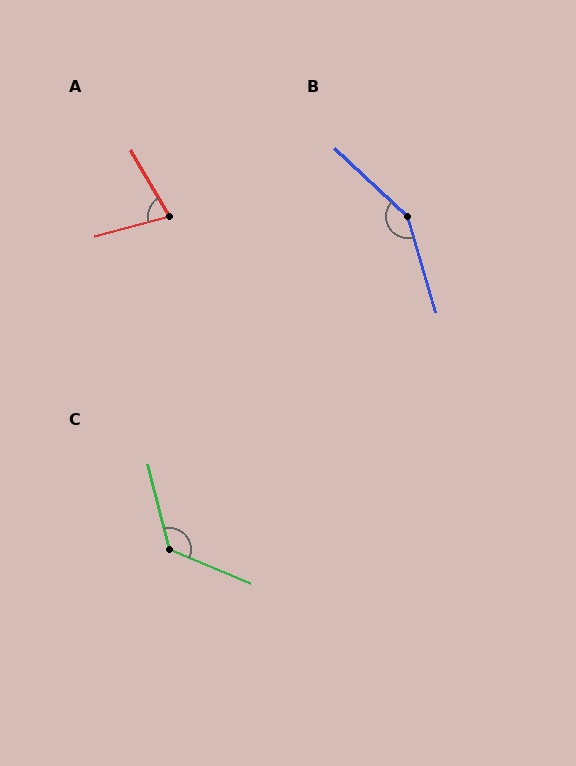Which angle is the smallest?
A, at approximately 75 degrees.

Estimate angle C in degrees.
Approximately 127 degrees.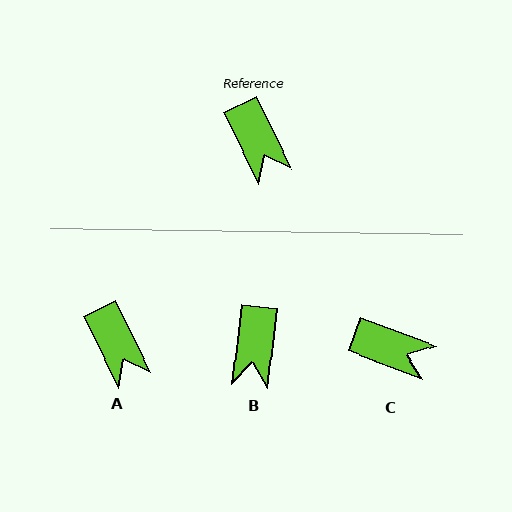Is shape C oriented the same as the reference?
No, it is off by about 43 degrees.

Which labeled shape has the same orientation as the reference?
A.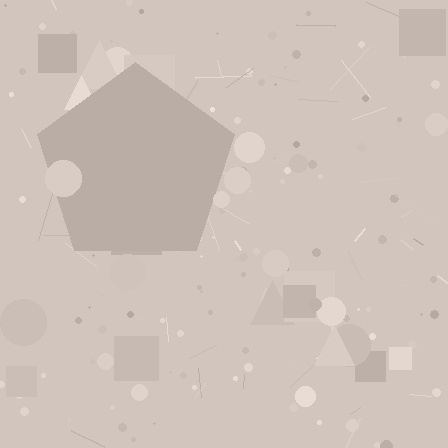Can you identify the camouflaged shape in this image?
The camouflaged shape is a pentagon.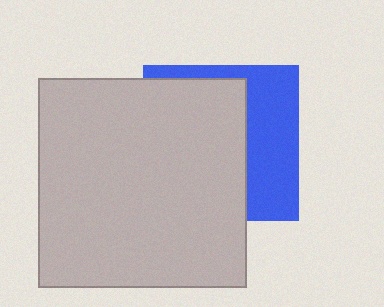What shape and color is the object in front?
The object in front is a light gray square.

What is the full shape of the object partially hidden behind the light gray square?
The partially hidden object is a blue square.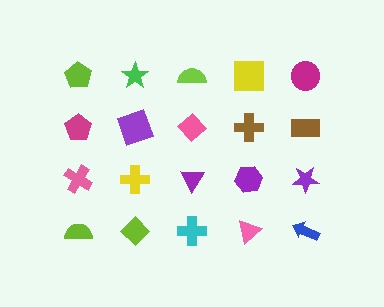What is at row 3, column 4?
A purple hexagon.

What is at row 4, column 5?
A blue arrow.